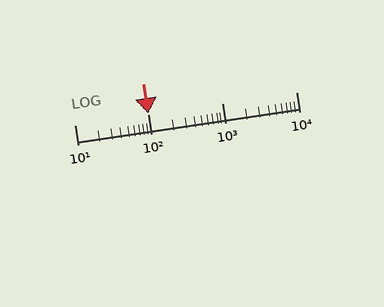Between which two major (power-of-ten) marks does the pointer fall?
The pointer is between 100 and 1000.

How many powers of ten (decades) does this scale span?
The scale spans 3 decades, from 10 to 10000.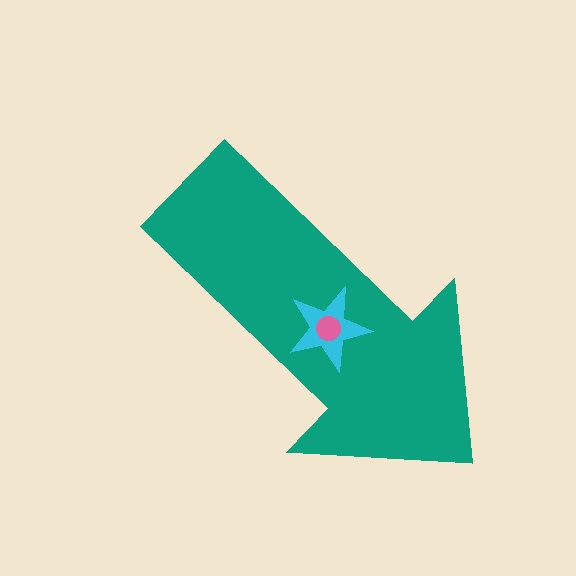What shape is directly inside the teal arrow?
The cyan star.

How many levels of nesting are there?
3.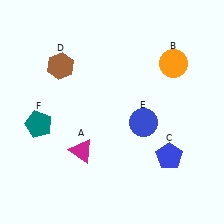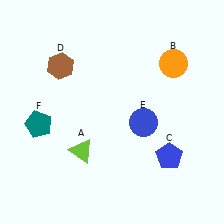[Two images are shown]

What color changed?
The triangle (A) changed from magenta in Image 1 to lime in Image 2.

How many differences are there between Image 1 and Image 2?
There is 1 difference between the two images.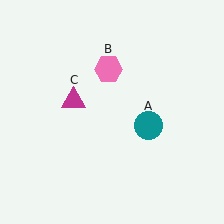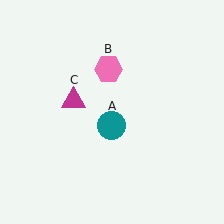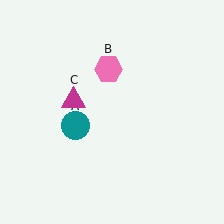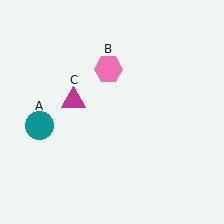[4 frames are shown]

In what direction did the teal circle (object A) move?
The teal circle (object A) moved left.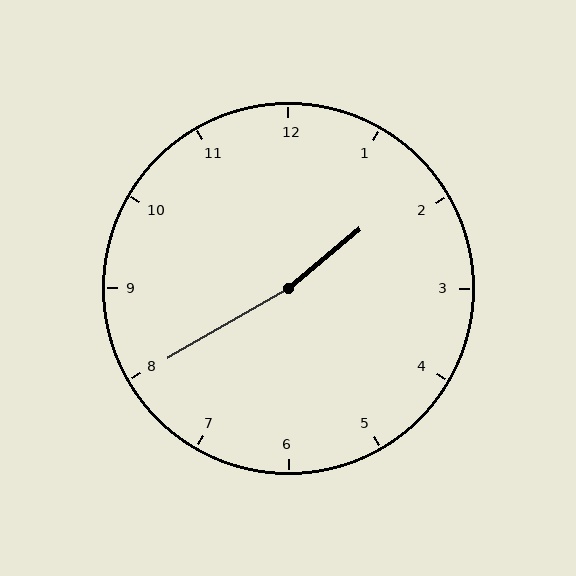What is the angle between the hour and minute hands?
Approximately 170 degrees.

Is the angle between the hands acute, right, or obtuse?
It is obtuse.